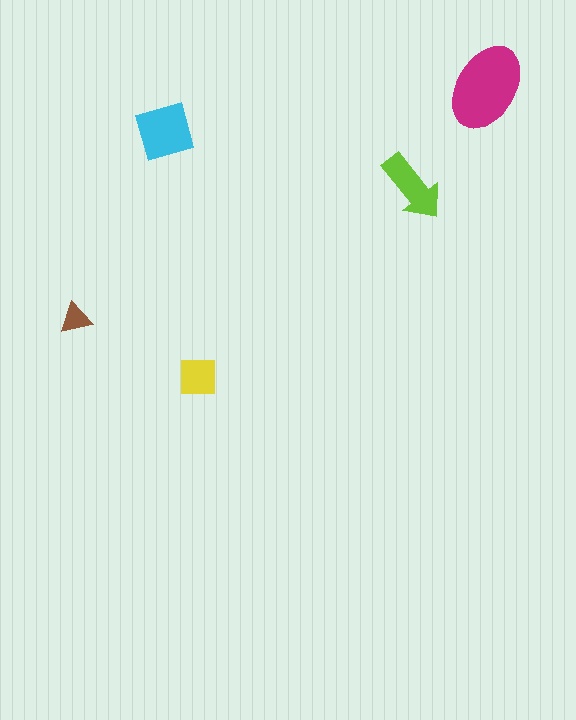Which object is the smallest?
The brown triangle.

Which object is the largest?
The magenta ellipse.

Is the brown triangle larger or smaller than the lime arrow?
Smaller.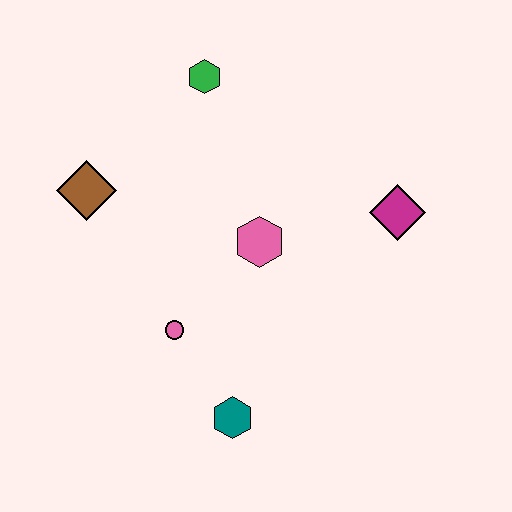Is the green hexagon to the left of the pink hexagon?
Yes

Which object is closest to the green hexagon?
The brown diamond is closest to the green hexagon.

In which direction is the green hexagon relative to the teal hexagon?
The green hexagon is above the teal hexagon.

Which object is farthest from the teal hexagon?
The green hexagon is farthest from the teal hexagon.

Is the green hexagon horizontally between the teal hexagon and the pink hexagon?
No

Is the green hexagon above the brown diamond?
Yes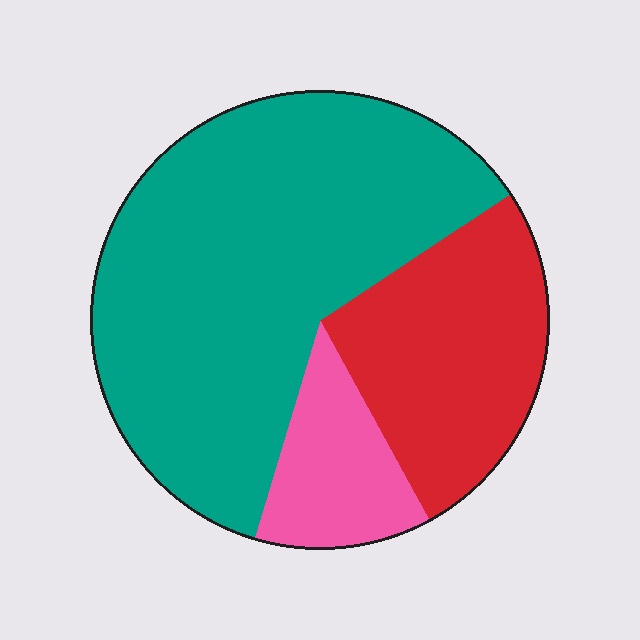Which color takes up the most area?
Teal, at roughly 60%.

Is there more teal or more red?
Teal.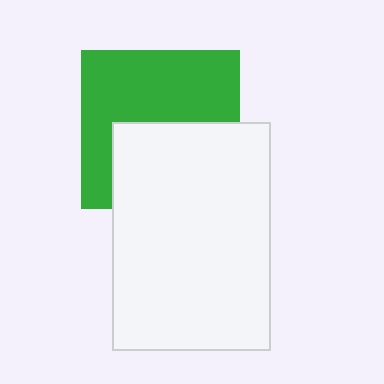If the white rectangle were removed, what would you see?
You would see the complete green square.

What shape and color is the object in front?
The object in front is a white rectangle.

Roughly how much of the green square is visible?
About half of it is visible (roughly 55%).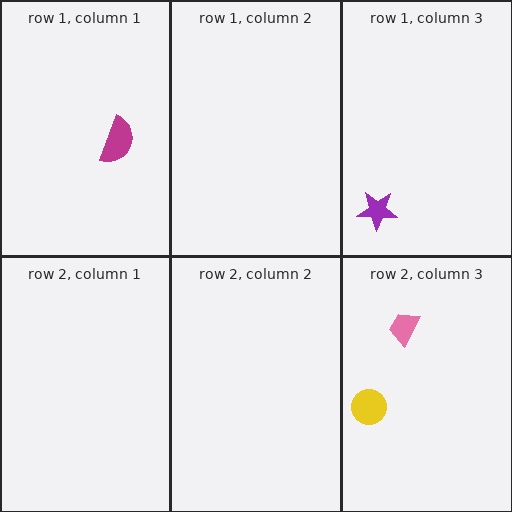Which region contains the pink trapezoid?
The row 2, column 3 region.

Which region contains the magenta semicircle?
The row 1, column 1 region.